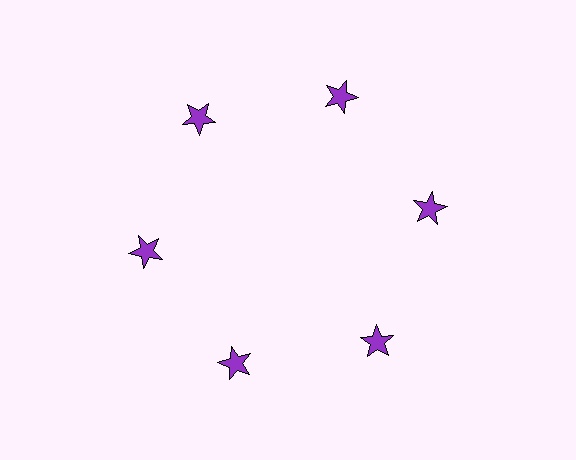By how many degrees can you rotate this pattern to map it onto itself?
The pattern maps onto itself every 60 degrees of rotation.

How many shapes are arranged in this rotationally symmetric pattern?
There are 6 shapes, arranged in 6 groups of 1.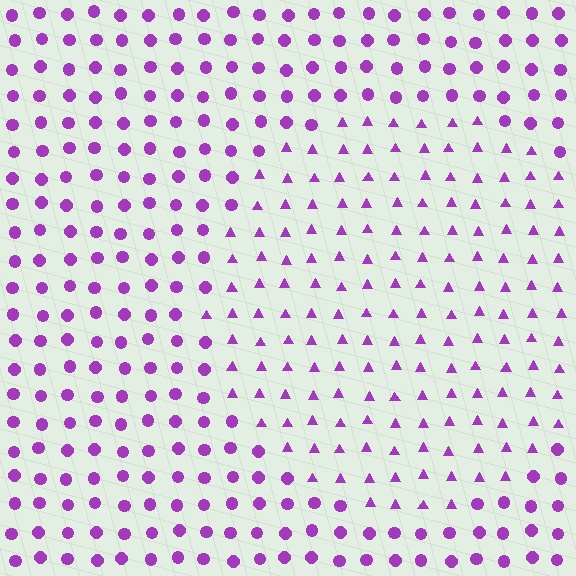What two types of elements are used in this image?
The image uses triangles inside the circle region and circles outside it.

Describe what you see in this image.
The image is filled with small purple elements arranged in a uniform grid. A circle-shaped region contains triangles, while the surrounding area contains circles. The boundary is defined purely by the change in element shape.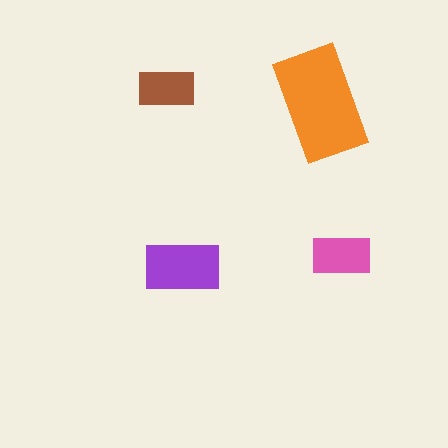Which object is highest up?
The brown rectangle is topmost.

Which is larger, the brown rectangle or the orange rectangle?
The orange one.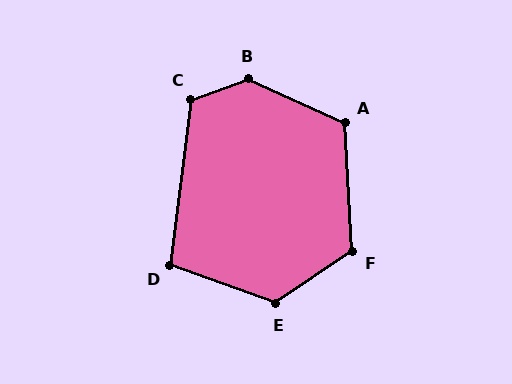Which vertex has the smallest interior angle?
D, at approximately 103 degrees.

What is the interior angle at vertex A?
Approximately 117 degrees (obtuse).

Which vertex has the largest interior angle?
B, at approximately 136 degrees.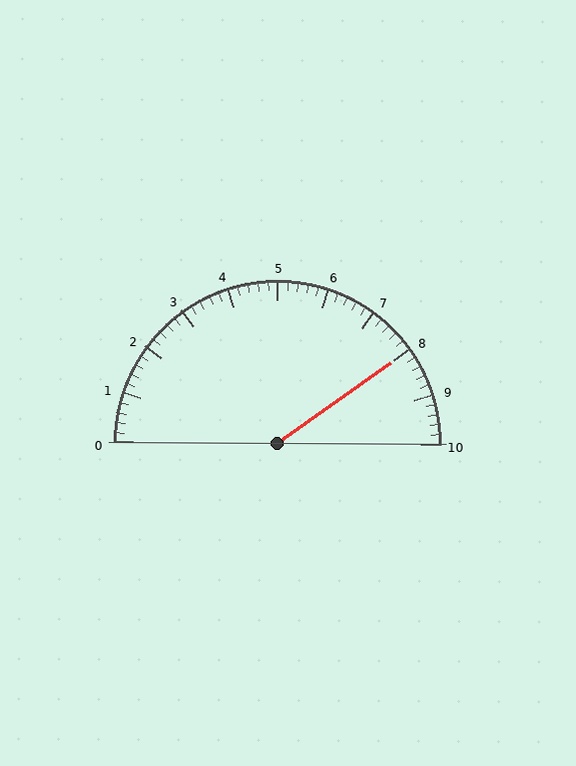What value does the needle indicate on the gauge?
The needle indicates approximately 8.0.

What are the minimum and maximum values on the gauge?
The gauge ranges from 0 to 10.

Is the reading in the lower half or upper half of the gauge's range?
The reading is in the upper half of the range (0 to 10).